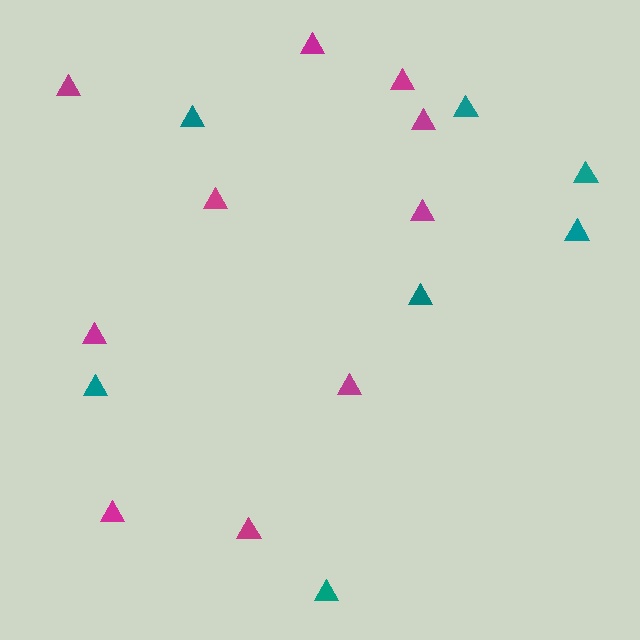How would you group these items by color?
There are 2 groups: one group of magenta triangles (10) and one group of teal triangles (7).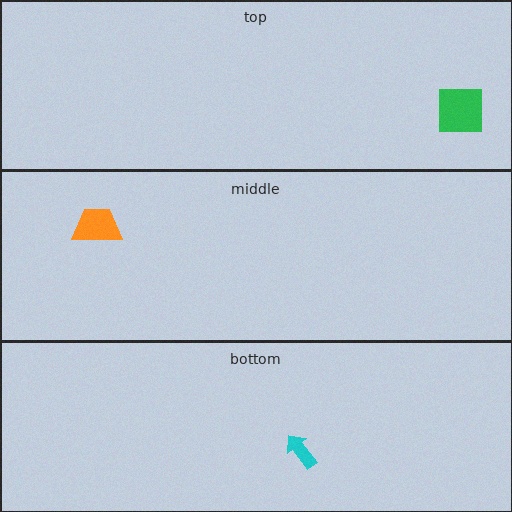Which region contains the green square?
The top region.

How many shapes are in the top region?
1.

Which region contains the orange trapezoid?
The middle region.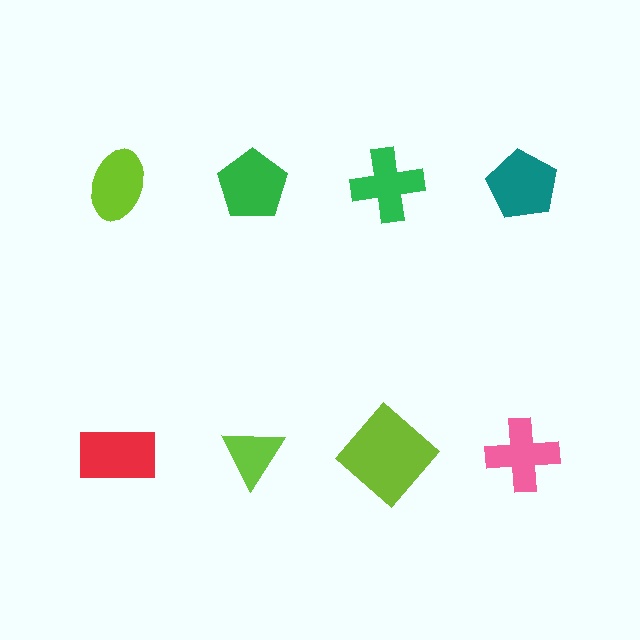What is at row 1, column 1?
A lime ellipse.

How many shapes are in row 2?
4 shapes.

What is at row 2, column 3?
A lime diamond.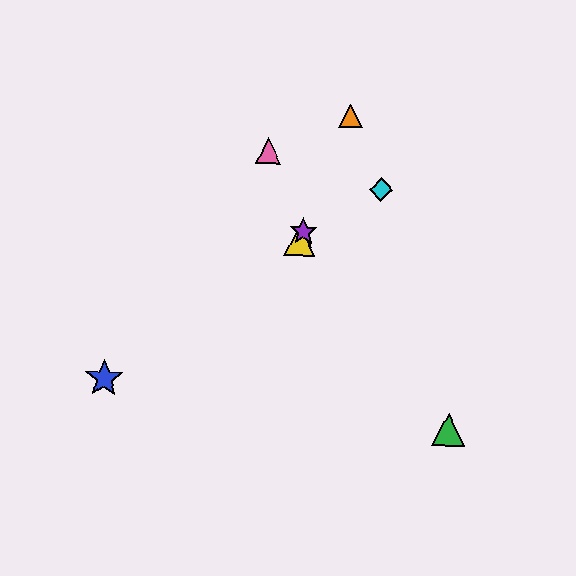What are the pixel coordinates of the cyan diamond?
The cyan diamond is at (381, 190).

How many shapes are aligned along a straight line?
4 shapes (the red triangle, the yellow triangle, the purple star, the orange triangle) are aligned along a straight line.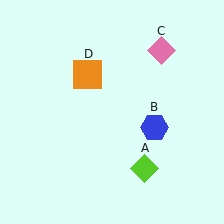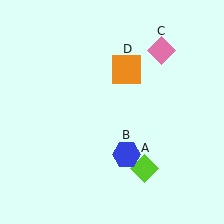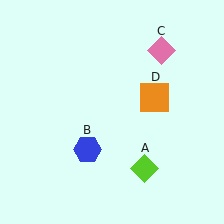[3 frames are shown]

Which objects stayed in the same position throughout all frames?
Lime diamond (object A) and pink diamond (object C) remained stationary.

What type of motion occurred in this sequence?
The blue hexagon (object B), orange square (object D) rotated clockwise around the center of the scene.